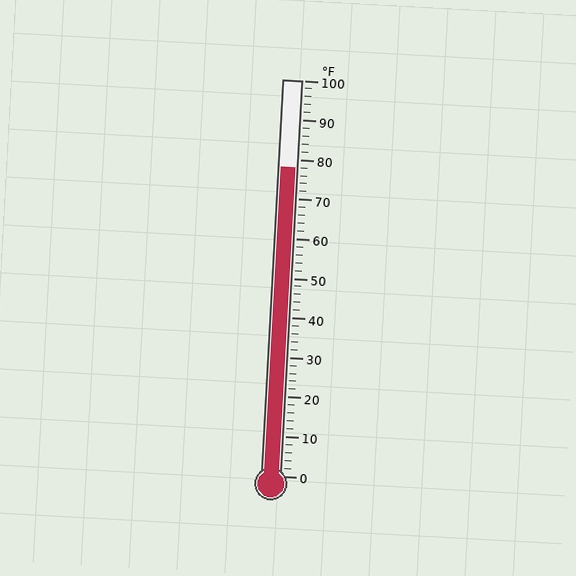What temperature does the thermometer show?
The thermometer shows approximately 78°F.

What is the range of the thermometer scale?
The thermometer scale ranges from 0°F to 100°F.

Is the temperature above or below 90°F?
The temperature is below 90°F.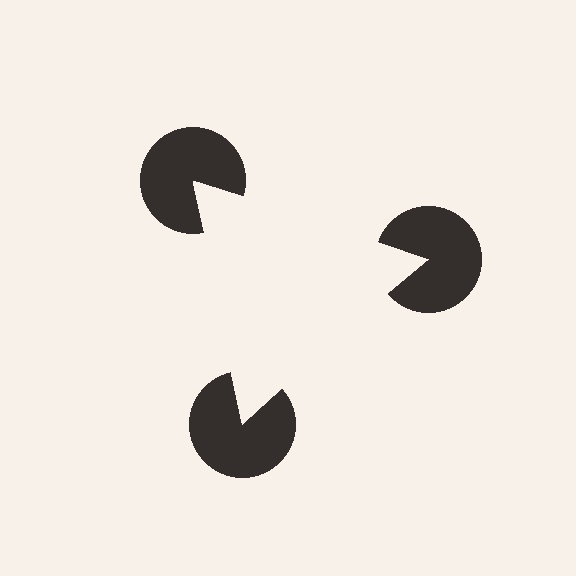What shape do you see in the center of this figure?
An illusory triangle — its edges are inferred from the aligned wedge cuts in the pac-man discs, not physically drawn.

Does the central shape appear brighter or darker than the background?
It typically appears slightly brighter than the background, even though no actual brightness change is drawn.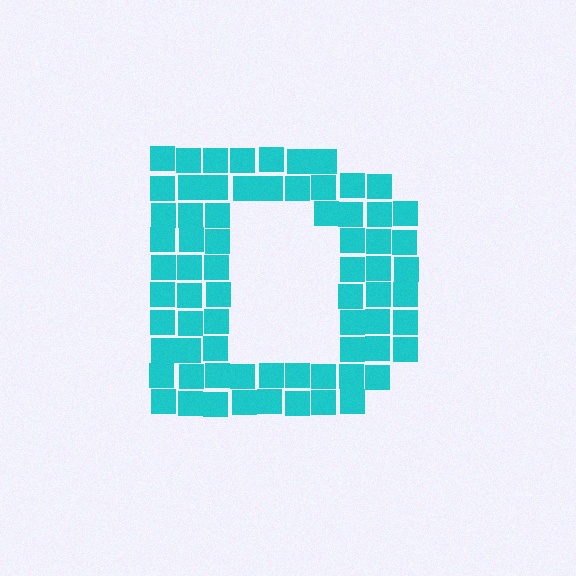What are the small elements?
The small elements are squares.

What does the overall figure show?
The overall figure shows the letter D.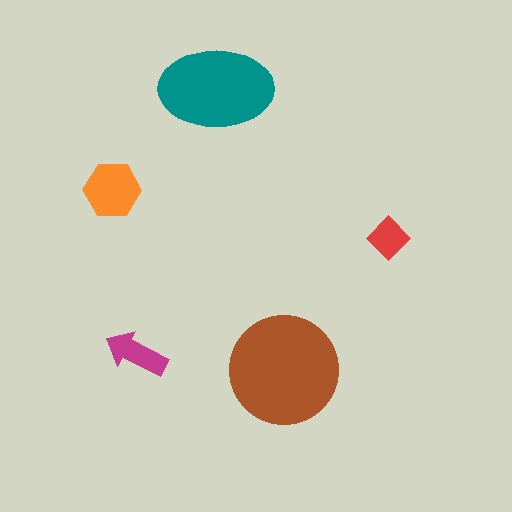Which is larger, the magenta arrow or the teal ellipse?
The teal ellipse.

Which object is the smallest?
The red diamond.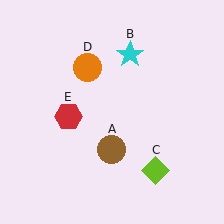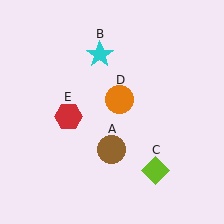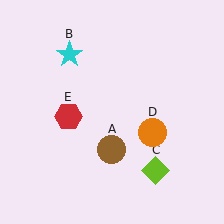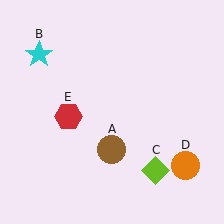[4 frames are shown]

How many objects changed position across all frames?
2 objects changed position: cyan star (object B), orange circle (object D).